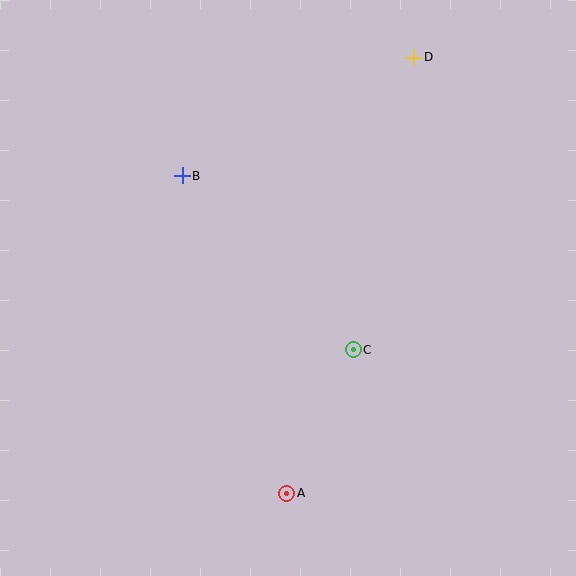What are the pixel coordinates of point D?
Point D is at (414, 57).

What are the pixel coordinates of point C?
Point C is at (353, 350).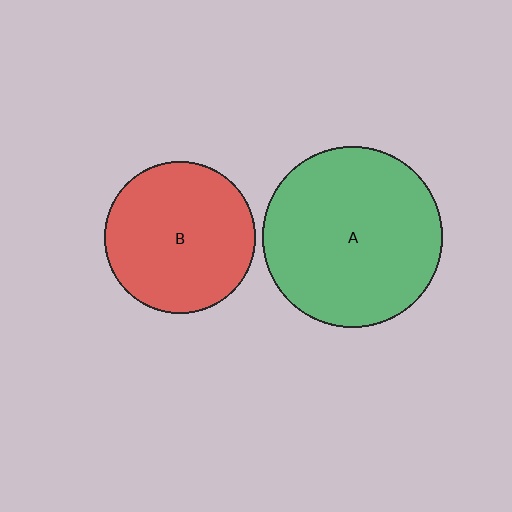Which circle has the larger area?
Circle A (green).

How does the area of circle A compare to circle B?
Approximately 1.4 times.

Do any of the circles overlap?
No, none of the circles overlap.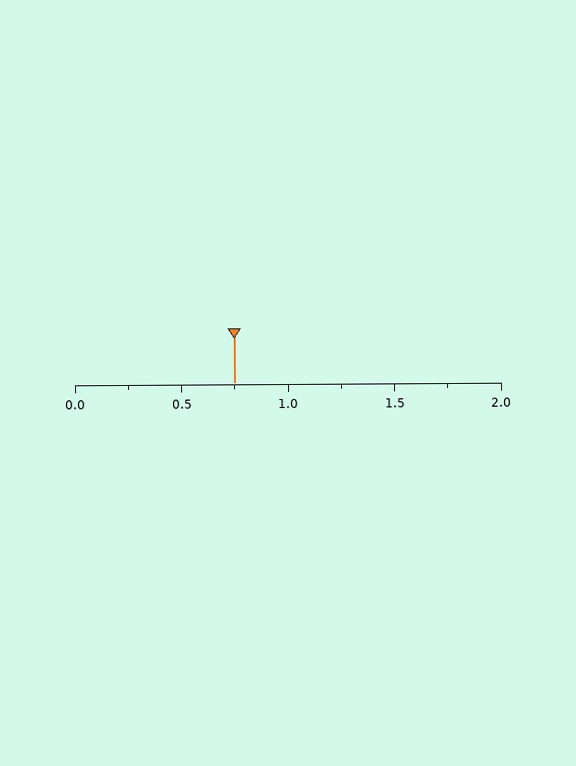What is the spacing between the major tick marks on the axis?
The major ticks are spaced 0.5 apart.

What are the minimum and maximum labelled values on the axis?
The axis runs from 0.0 to 2.0.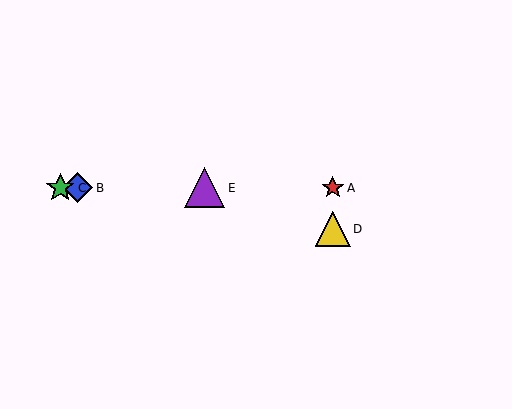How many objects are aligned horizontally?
4 objects (A, B, C, E) are aligned horizontally.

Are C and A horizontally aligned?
Yes, both are at y≈188.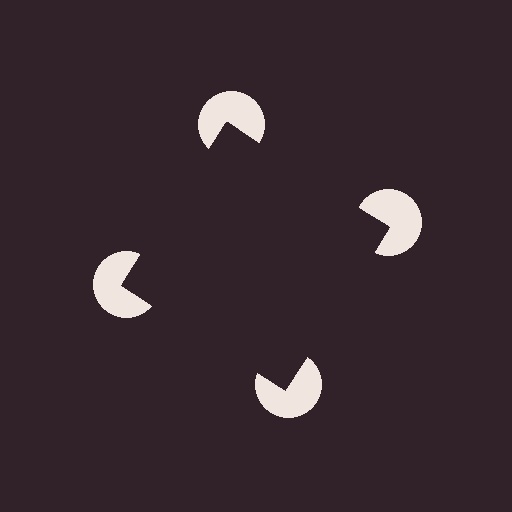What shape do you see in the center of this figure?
An illusory square — its edges are inferred from the aligned wedge cuts in the pac-man discs, not physically drawn.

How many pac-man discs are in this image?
There are 4 — one at each vertex of the illusory square.